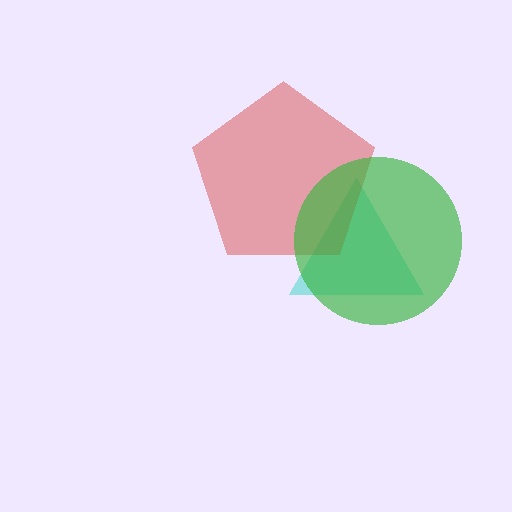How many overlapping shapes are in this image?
There are 3 overlapping shapes in the image.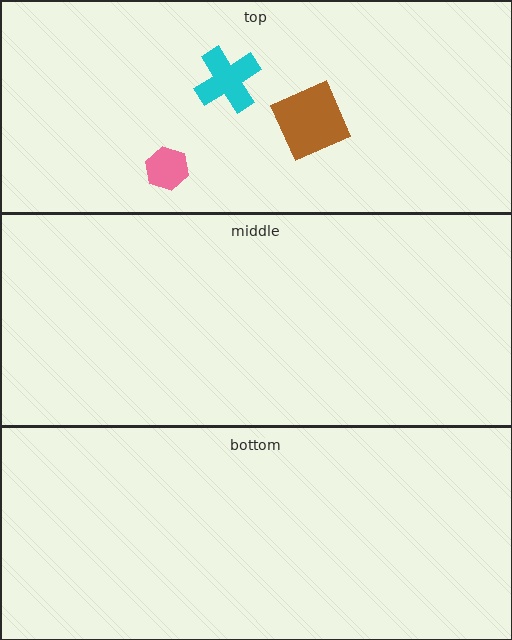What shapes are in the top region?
The pink hexagon, the brown square, the cyan cross.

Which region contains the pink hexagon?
The top region.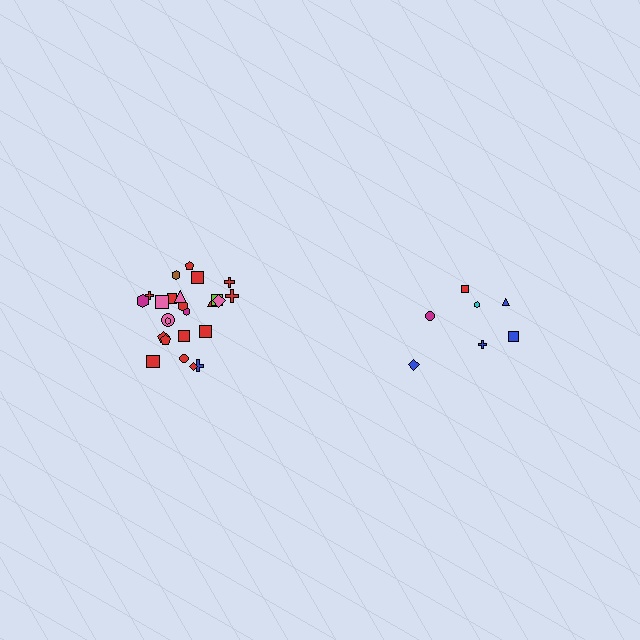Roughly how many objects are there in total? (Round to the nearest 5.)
Roughly 30 objects in total.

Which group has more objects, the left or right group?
The left group.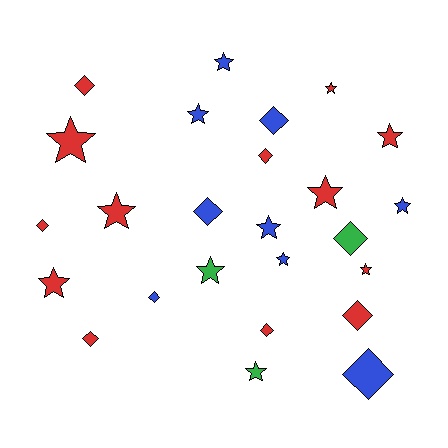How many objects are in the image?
There are 25 objects.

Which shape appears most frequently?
Star, with 14 objects.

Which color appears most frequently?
Red, with 13 objects.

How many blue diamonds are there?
There are 4 blue diamonds.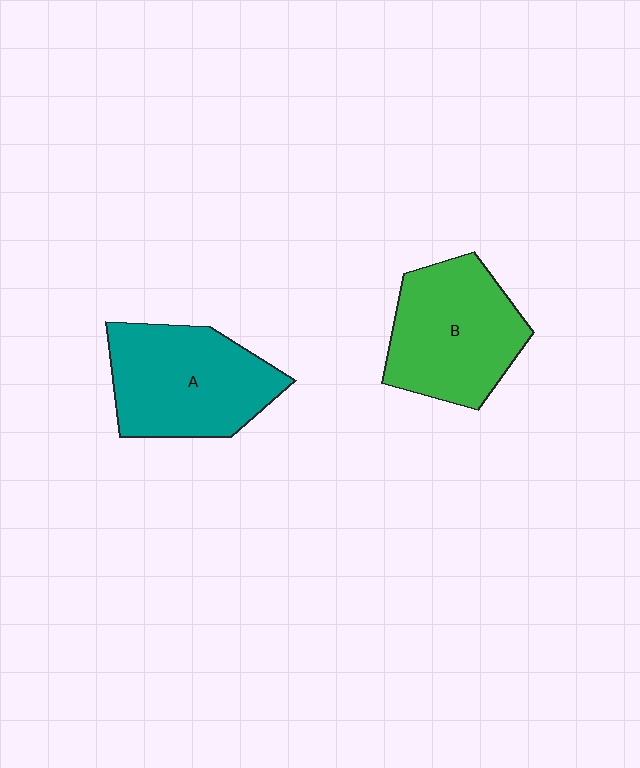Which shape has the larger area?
Shape A (teal).